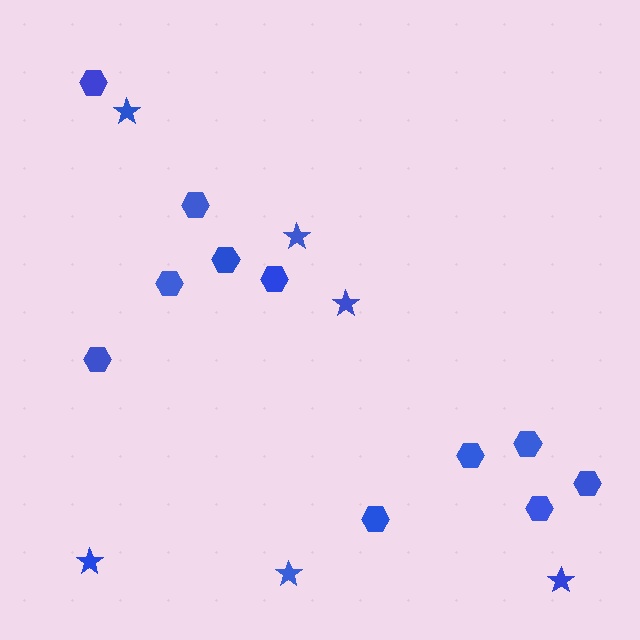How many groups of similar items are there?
There are 2 groups: one group of hexagons (11) and one group of stars (6).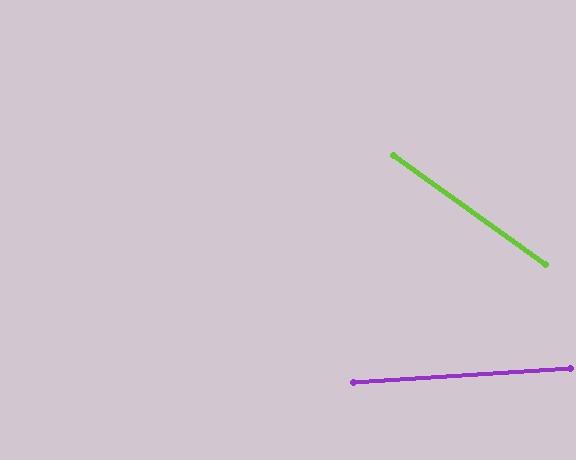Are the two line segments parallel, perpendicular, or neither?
Neither parallel nor perpendicular — they differ by about 39°.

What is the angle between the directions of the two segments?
Approximately 39 degrees.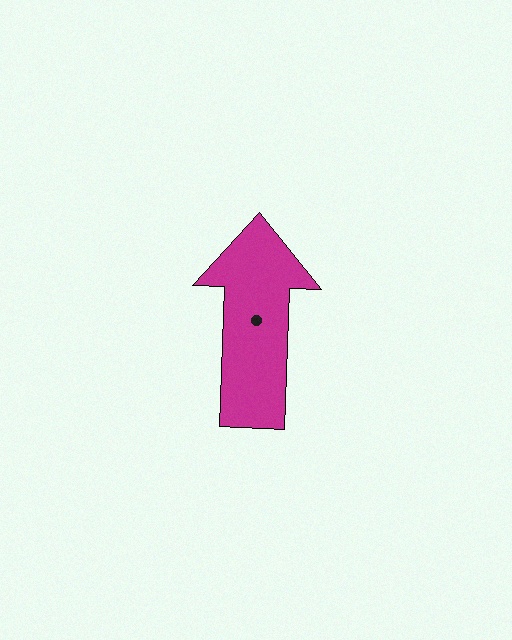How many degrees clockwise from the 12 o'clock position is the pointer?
Approximately 2 degrees.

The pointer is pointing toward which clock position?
Roughly 12 o'clock.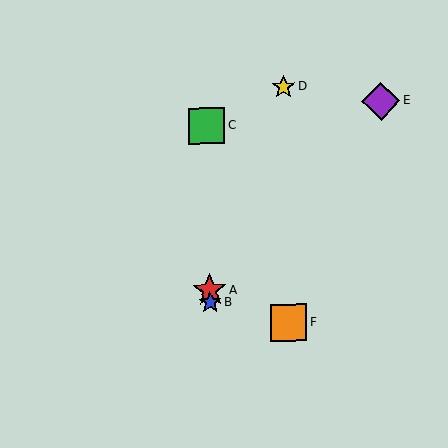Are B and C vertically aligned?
Yes, both are at x≈210.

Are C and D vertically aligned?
No, C is at x≈206 and D is at x≈284.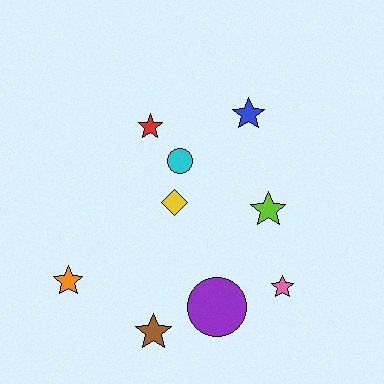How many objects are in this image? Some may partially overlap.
There are 9 objects.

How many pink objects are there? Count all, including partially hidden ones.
There is 1 pink object.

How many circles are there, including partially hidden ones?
There are 2 circles.